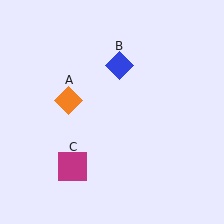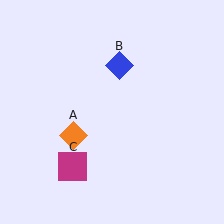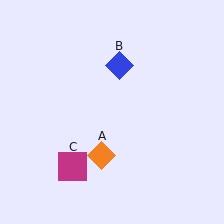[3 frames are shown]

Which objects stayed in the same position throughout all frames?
Blue diamond (object B) and magenta square (object C) remained stationary.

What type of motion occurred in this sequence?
The orange diamond (object A) rotated counterclockwise around the center of the scene.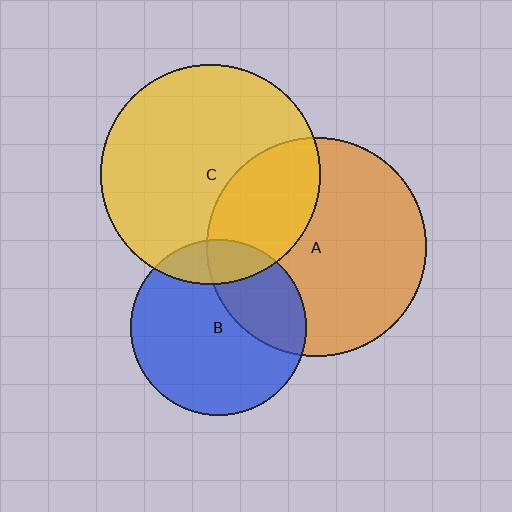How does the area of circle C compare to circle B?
Approximately 1.6 times.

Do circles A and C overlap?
Yes.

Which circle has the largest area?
Circle C (yellow).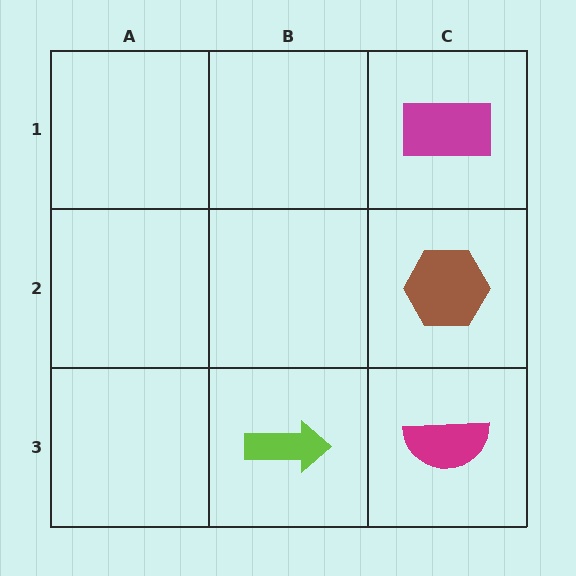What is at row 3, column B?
A lime arrow.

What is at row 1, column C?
A magenta rectangle.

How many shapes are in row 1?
1 shape.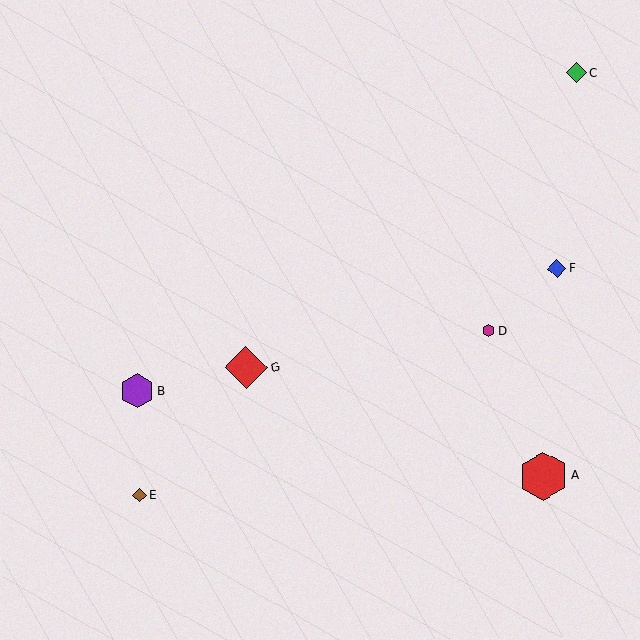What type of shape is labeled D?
Shape D is a magenta hexagon.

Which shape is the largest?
The red hexagon (labeled A) is the largest.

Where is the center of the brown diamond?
The center of the brown diamond is at (139, 495).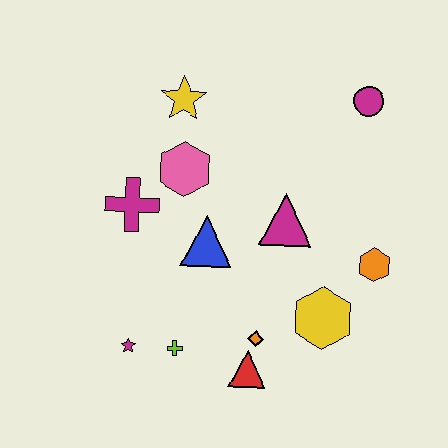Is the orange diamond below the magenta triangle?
Yes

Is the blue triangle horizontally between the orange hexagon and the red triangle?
No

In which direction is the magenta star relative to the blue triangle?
The magenta star is below the blue triangle.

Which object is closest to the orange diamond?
The red triangle is closest to the orange diamond.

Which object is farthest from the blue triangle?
The magenta circle is farthest from the blue triangle.